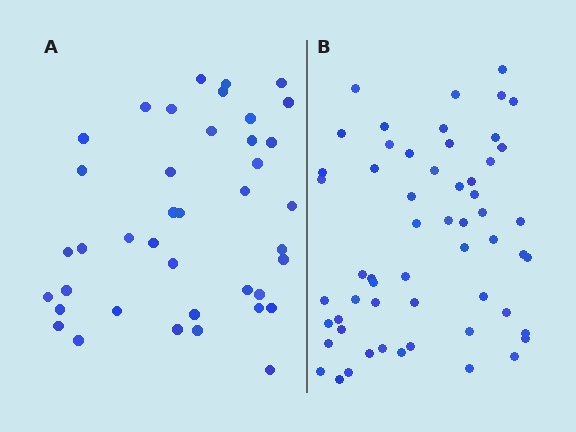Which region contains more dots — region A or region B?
Region B (the right region) has more dots.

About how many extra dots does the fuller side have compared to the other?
Region B has approximately 15 more dots than region A.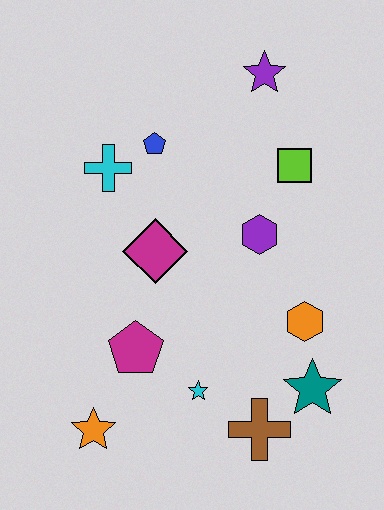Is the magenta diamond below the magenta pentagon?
No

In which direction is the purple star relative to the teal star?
The purple star is above the teal star.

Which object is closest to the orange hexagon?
The teal star is closest to the orange hexagon.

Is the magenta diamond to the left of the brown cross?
Yes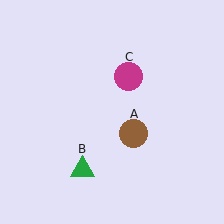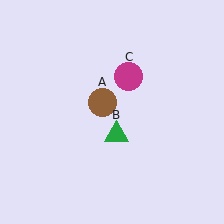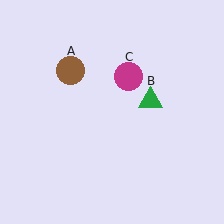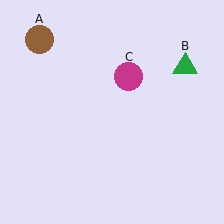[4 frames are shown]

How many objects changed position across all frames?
2 objects changed position: brown circle (object A), green triangle (object B).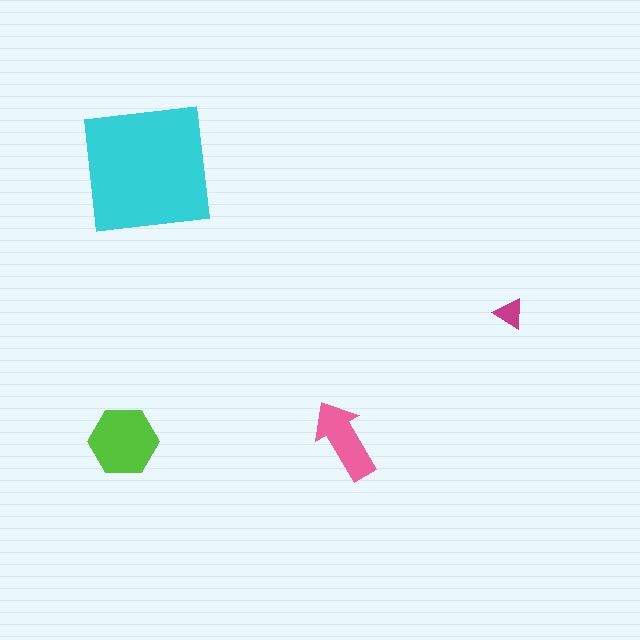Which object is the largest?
The cyan square.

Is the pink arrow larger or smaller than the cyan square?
Smaller.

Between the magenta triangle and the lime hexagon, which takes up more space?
The lime hexagon.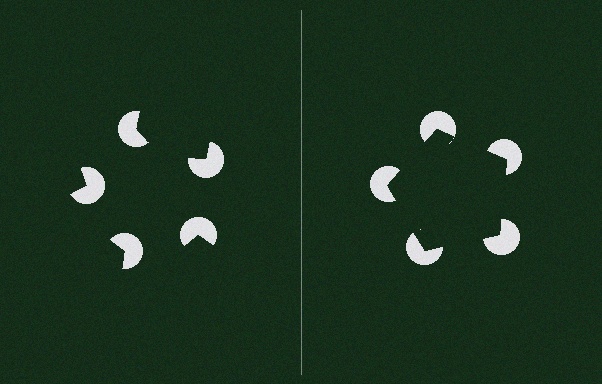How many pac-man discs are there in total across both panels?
10 — 5 on each side.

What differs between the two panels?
The pac-man discs are positioned identically on both sides; only the wedge orientations differ. On the right they align to a pentagon; on the left they are misaligned.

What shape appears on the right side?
An illusory pentagon.